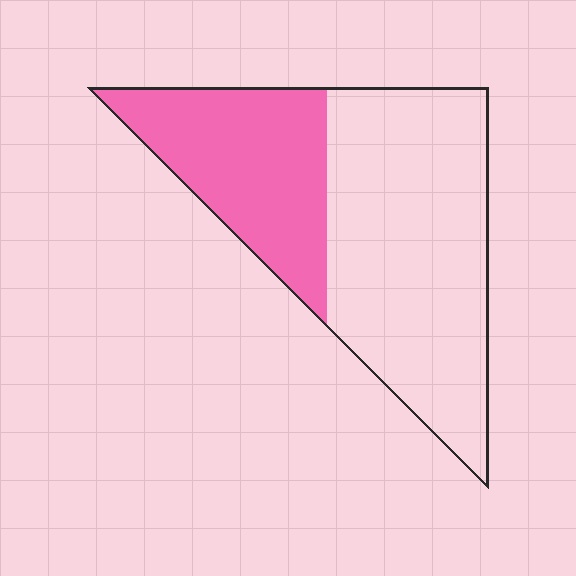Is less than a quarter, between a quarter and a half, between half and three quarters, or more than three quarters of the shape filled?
Between a quarter and a half.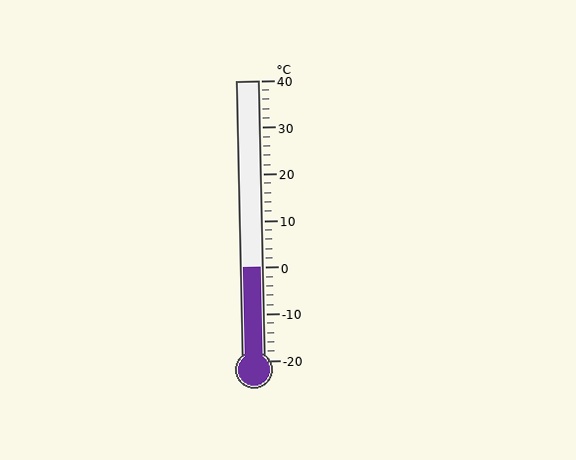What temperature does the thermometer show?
The thermometer shows approximately 0°C.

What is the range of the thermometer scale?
The thermometer scale ranges from -20°C to 40°C.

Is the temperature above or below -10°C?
The temperature is above -10°C.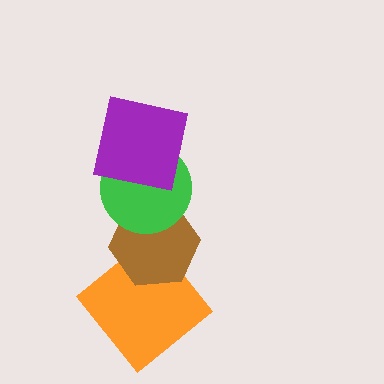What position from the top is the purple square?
The purple square is 1st from the top.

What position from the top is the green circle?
The green circle is 2nd from the top.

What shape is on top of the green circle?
The purple square is on top of the green circle.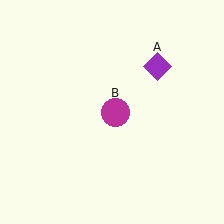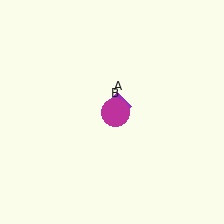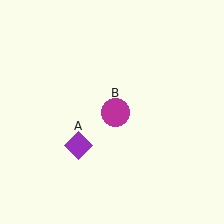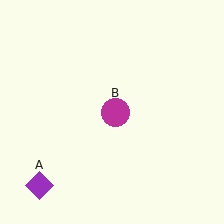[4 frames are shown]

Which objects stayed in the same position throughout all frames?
Magenta circle (object B) remained stationary.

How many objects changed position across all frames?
1 object changed position: purple diamond (object A).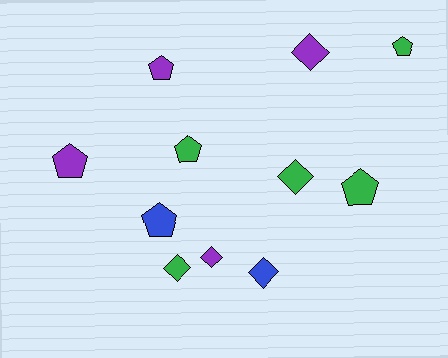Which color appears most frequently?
Green, with 5 objects.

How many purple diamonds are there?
There are 2 purple diamonds.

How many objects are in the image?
There are 11 objects.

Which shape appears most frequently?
Pentagon, with 6 objects.